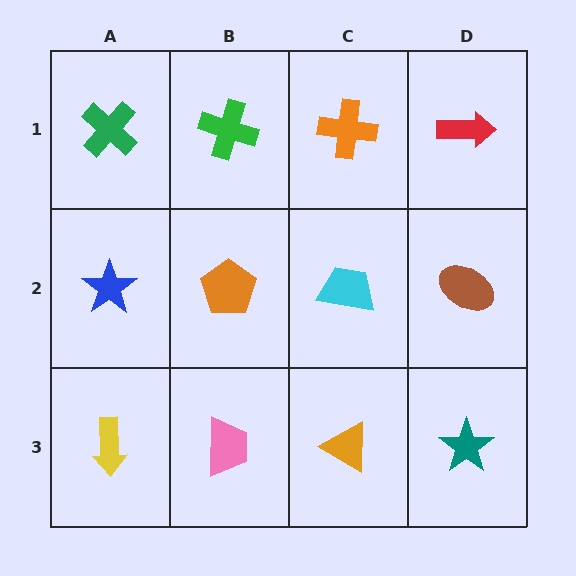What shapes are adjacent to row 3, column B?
An orange pentagon (row 2, column B), a yellow arrow (row 3, column A), an orange triangle (row 3, column C).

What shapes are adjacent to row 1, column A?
A blue star (row 2, column A), a green cross (row 1, column B).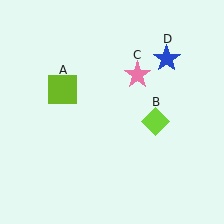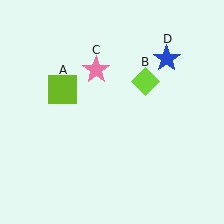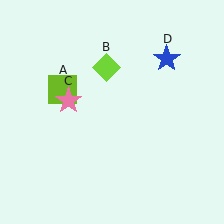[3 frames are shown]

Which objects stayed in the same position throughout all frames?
Lime square (object A) and blue star (object D) remained stationary.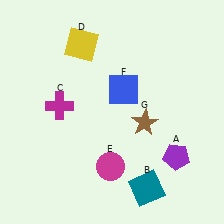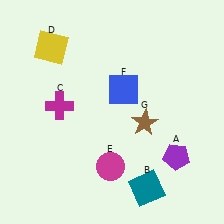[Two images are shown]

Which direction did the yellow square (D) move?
The yellow square (D) moved left.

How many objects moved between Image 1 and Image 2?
1 object moved between the two images.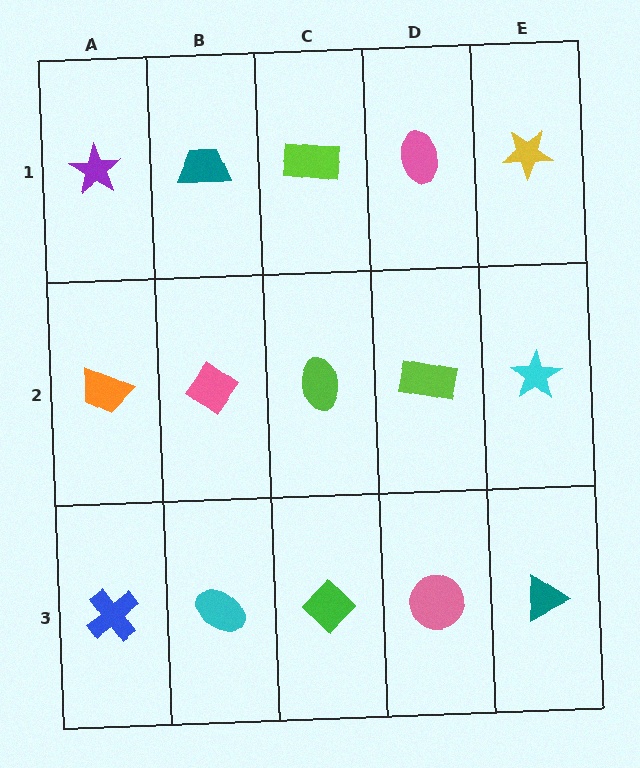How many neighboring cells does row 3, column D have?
3.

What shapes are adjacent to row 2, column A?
A purple star (row 1, column A), a blue cross (row 3, column A), a pink diamond (row 2, column B).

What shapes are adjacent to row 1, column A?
An orange trapezoid (row 2, column A), a teal trapezoid (row 1, column B).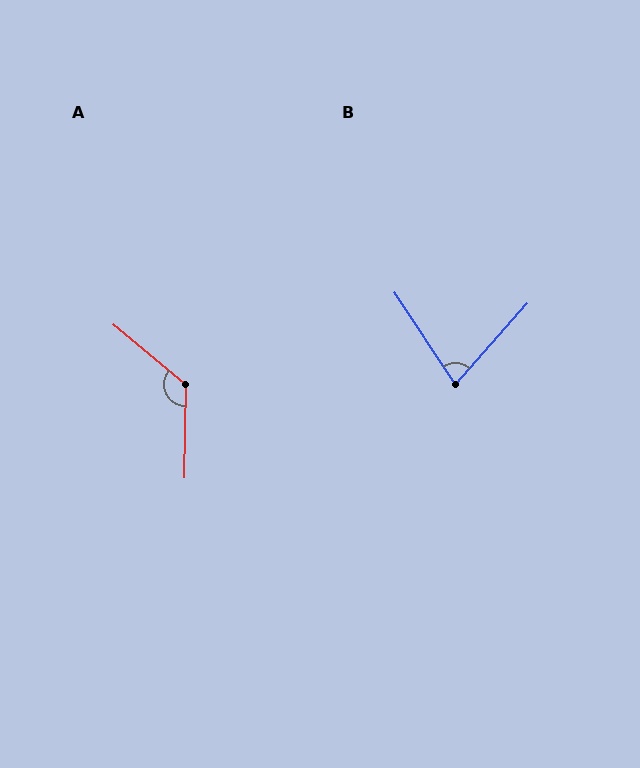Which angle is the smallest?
B, at approximately 75 degrees.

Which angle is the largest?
A, at approximately 129 degrees.